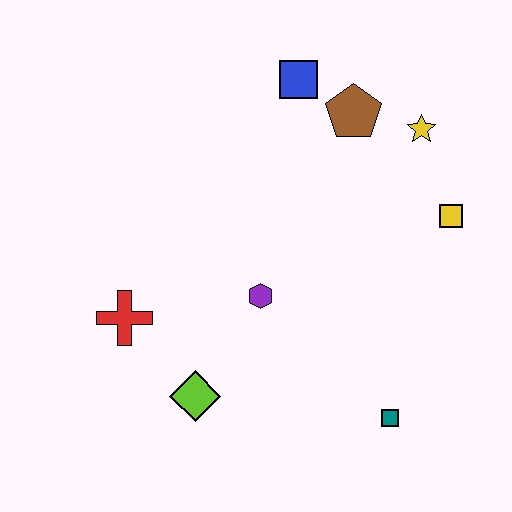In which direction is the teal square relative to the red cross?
The teal square is to the right of the red cross.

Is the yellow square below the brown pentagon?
Yes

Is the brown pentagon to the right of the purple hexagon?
Yes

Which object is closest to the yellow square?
The yellow star is closest to the yellow square.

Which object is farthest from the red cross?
The yellow star is farthest from the red cross.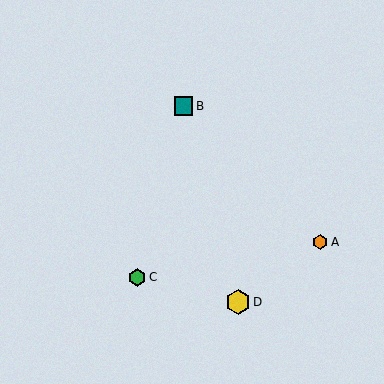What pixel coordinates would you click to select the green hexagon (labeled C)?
Click at (137, 278) to select the green hexagon C.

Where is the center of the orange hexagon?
The center of the orange hexagon is at (320, 242).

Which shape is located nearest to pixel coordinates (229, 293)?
The yellow hexagon (labeled D) at (238, 302) is nearest to that location.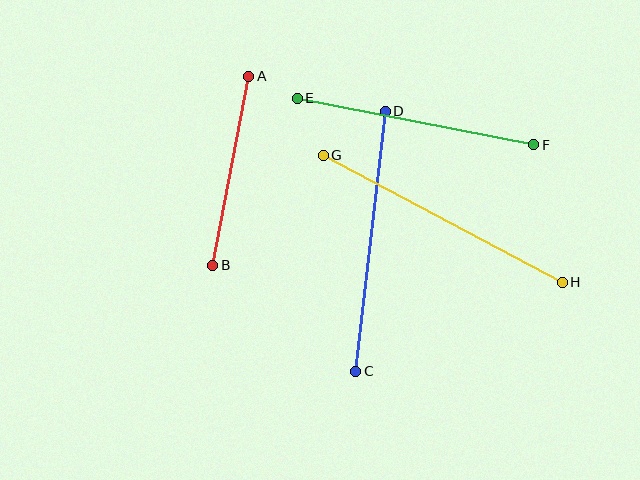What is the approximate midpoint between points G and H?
The midpoint is at approximately (443, 219) pixels.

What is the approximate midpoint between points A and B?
The midpoint is at approximately (231, 171) pixels.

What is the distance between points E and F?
The distance is approximately 241 pixels.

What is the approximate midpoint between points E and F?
The midpoint is at approximately (415, 121) pixels.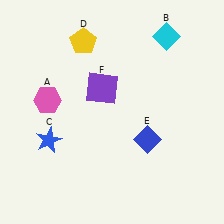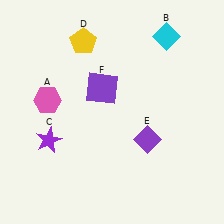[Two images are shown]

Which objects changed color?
C changed from blue to purple. E changed from blue to purple.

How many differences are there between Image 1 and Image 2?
There are 2 differences between the two images.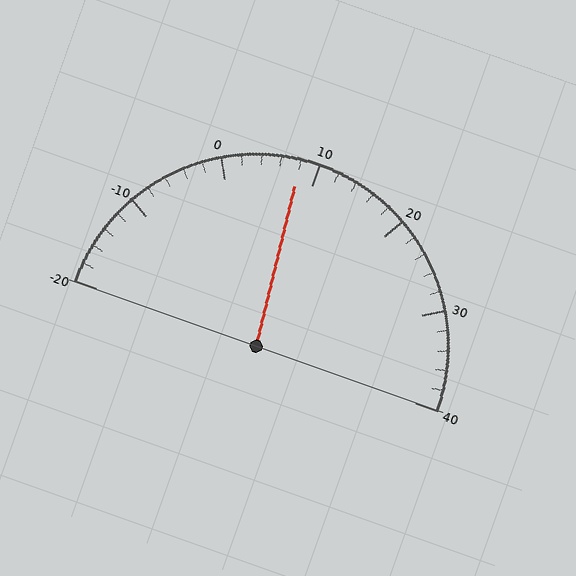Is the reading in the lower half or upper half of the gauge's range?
The reading is in the lower half of the range (-20 to 40).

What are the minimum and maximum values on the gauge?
The gauge ranges from -20 to 40.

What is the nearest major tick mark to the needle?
The nearest major tick mark is 10.